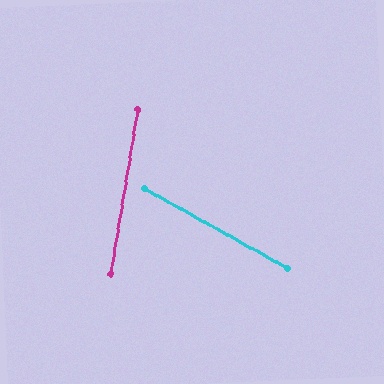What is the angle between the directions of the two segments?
Approximately 70 degrees.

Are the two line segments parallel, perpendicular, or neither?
Neither parallel nor perpendicular — they differ by about 70°.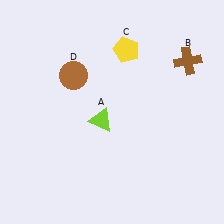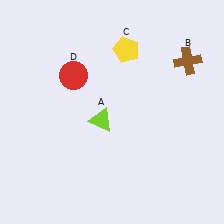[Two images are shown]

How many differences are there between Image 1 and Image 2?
There is 1 difference between the two images.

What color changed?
The circle (D) changed from brown in Image 1 to red in Image 2.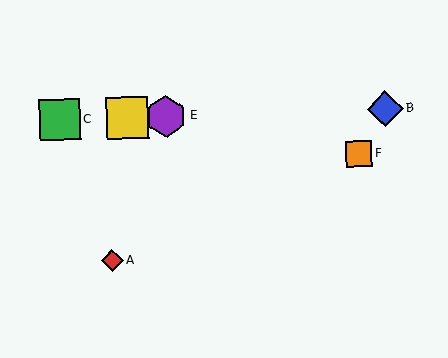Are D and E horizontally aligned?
Yes, both are at y≈118.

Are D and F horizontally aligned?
No, D is at y≈118 and F is at y≈154.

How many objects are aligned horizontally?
4 objects (B, C, D, E) are aligned horizontally.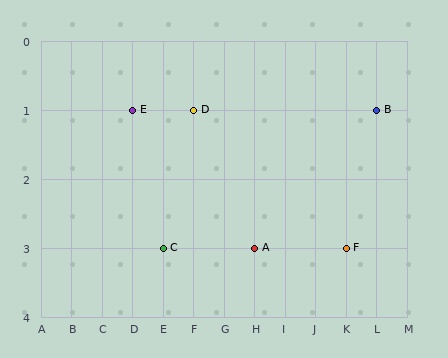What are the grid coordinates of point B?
Point B is at grid coordinates (L, 1).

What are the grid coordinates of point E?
Point E is at grid coordinates (D, 1).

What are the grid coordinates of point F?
Point F is at grid coordinates (K, 3).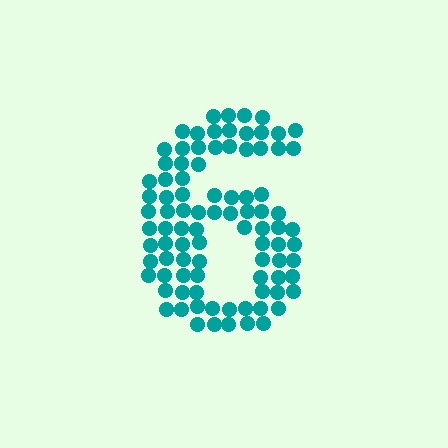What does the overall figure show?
The overall figure shows the digit 6.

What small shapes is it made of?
It is made of small circles.